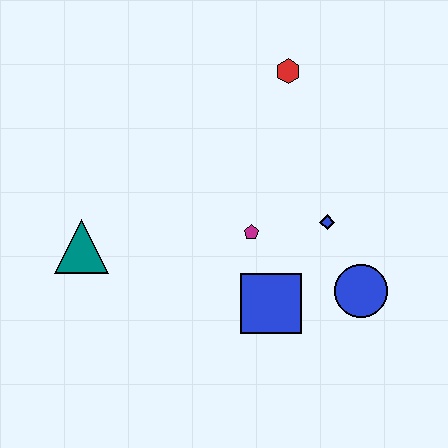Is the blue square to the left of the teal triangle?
No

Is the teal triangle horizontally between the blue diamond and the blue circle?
No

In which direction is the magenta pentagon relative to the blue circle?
The magenta pentagon is to the left of the blue circle.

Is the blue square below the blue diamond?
Yes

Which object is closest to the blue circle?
The blue diamond is closest to the blue circle.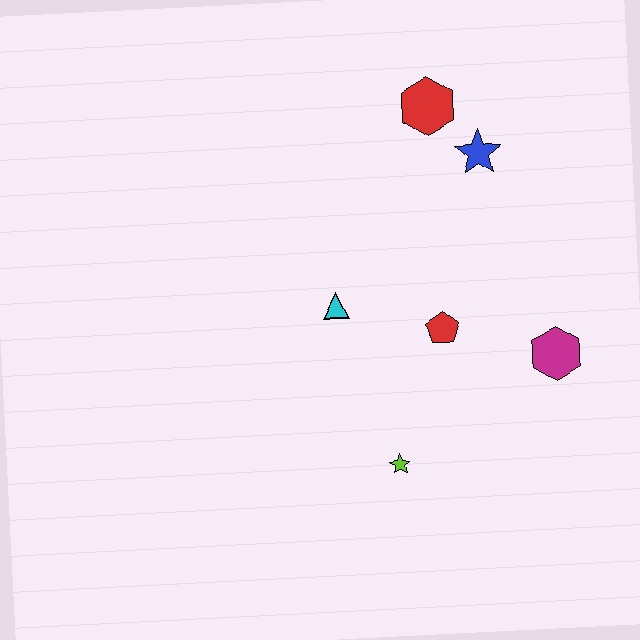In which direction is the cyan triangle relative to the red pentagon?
The cyan triangle is to the left of the red pentagon.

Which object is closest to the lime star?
The red pentagon is closest to the lime star.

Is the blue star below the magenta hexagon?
No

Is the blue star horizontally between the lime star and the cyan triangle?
No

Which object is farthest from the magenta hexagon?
The red hexagon is farthest from the magenta hexagon.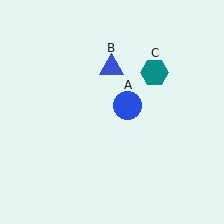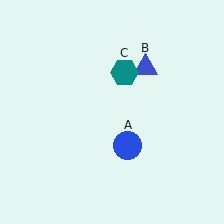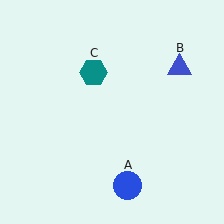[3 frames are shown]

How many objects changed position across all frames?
3 objects changed position: blue circle (object A), blue triangle (object B), teal hexagon (object C).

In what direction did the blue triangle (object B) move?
The blue triangle (object B) moved right.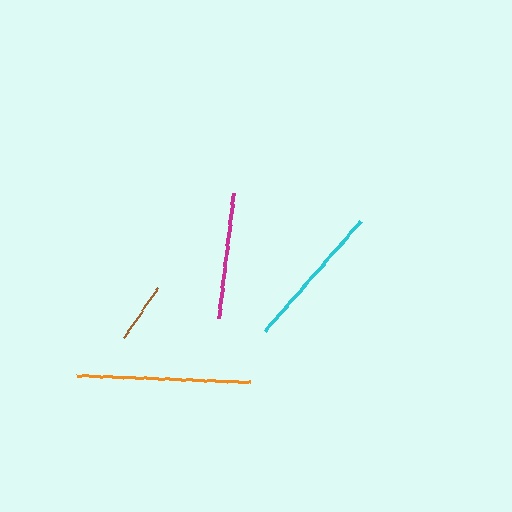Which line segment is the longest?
The orange line is the longest at approximately 174 pixels.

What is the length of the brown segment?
The brown segment is approximately 62 pixels long.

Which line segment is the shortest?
The brown line is the shortest at approximately 62 pixels.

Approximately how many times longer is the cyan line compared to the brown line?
The cyan line is approximately 2.4 times the length of the brown line.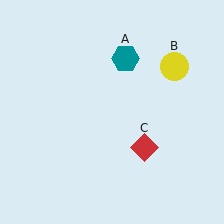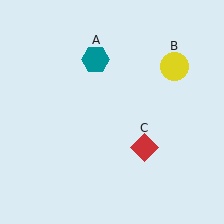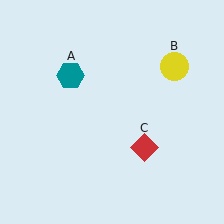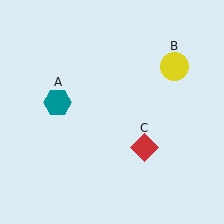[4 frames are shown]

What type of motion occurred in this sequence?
The teal hexagon (object A) rotated counterclockwise around the center of the scene.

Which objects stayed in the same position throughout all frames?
Yellow circle (object B) and red diamond (object C) remained stationary.